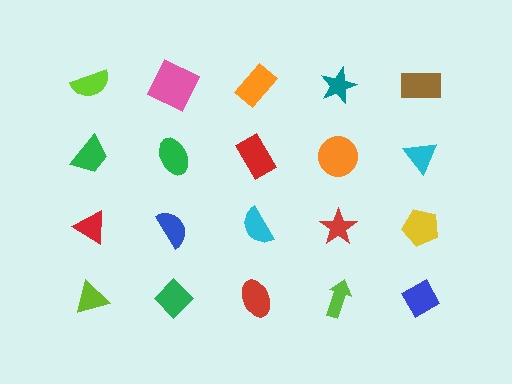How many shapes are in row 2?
5 shapes.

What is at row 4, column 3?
A red ellipse.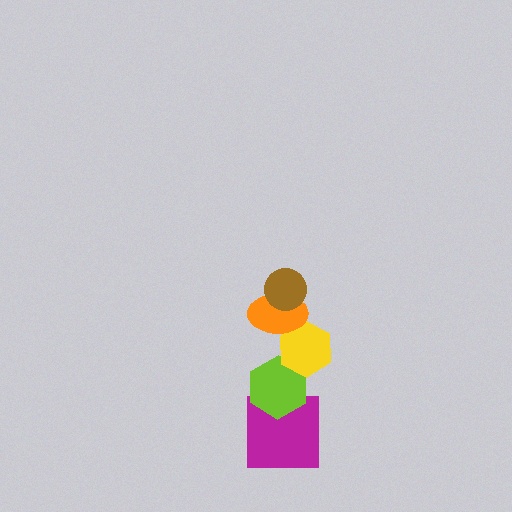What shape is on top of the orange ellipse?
The brown circle is on top of the orange ellipse.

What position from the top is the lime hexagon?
The lime hexagon is 4th from the top.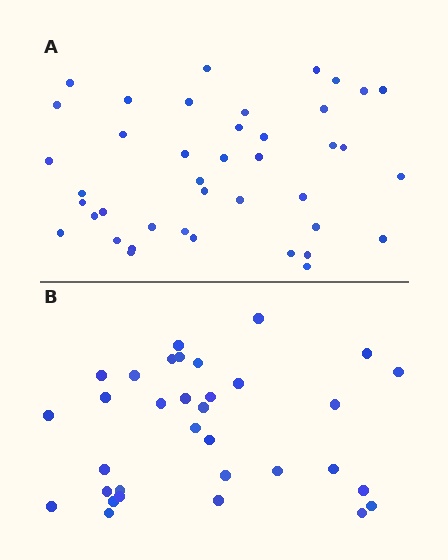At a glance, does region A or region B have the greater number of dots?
Region A (the top region) has more dots.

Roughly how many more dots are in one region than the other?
Region A has roughly 8 or so more dots than region B.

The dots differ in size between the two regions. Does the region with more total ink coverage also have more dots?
No. Region B has more total ink coverage because its dots are larger, but region A actually contains more individual dots. Total area can be misleading — the number of items is what matters here.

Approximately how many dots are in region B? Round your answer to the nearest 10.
About 30 dots. (The exact count is 33, which rounds to 30.)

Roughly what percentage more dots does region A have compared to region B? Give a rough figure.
About 25% more.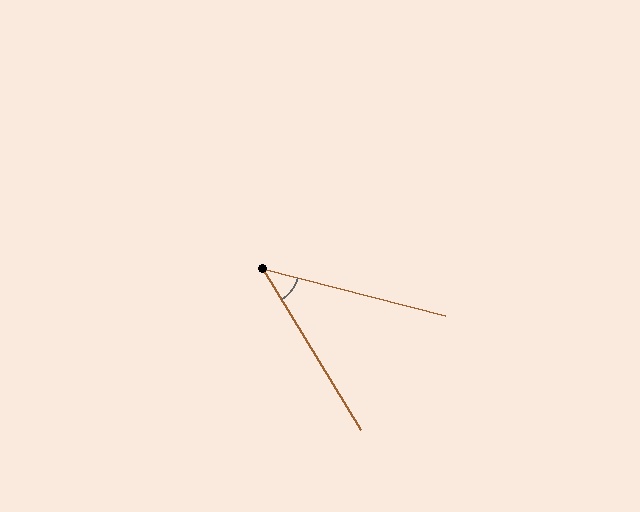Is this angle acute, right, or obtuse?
It is acute.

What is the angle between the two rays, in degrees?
Approximately 44 degrees.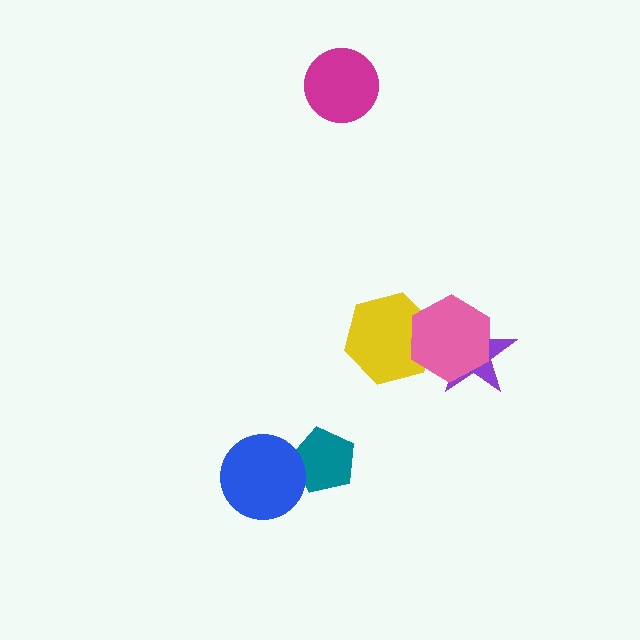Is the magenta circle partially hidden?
No, no other shape covers it.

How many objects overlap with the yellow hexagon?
2 objects overlap with the yellow hexagon.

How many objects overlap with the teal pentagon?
1 object overlaps with the teal pentagon.